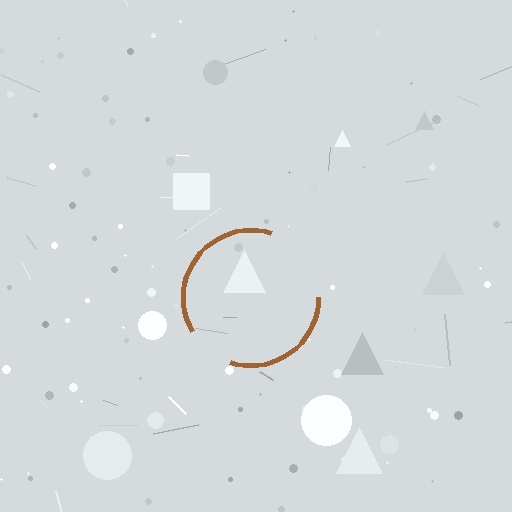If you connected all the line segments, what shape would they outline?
They would outline a circle.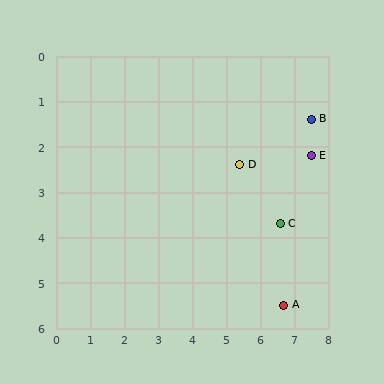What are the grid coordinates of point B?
Point B is at approximately (7.5, 1.4).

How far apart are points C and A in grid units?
Points C and A are about 1.8 grid units apart.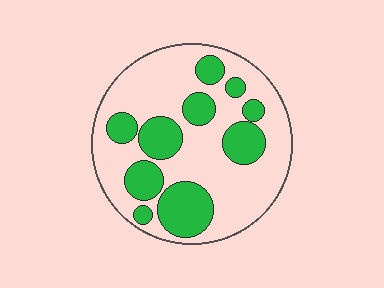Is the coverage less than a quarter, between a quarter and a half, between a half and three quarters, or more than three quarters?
Between a quarter and a half.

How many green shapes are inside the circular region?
10.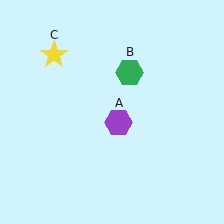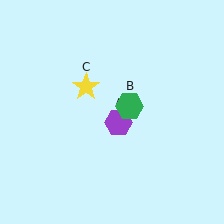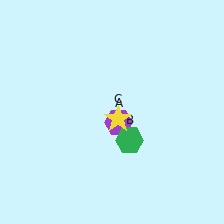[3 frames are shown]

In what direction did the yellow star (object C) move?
The yellow star (object C) moved down and to the right.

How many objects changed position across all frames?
2 objects changed position: green hexagon (object B), yellow star (object C).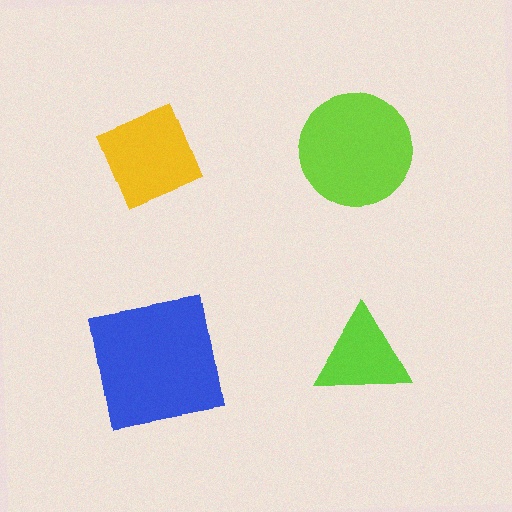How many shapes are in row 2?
2 shapes.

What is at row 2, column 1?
A blue square.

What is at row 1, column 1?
A yellow diamond.